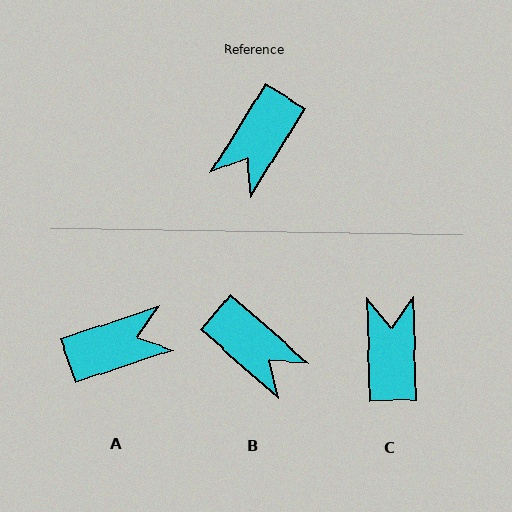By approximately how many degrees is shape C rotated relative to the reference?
Approximately 147 degrees clockwise.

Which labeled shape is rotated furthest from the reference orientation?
C, about 147 degrees away.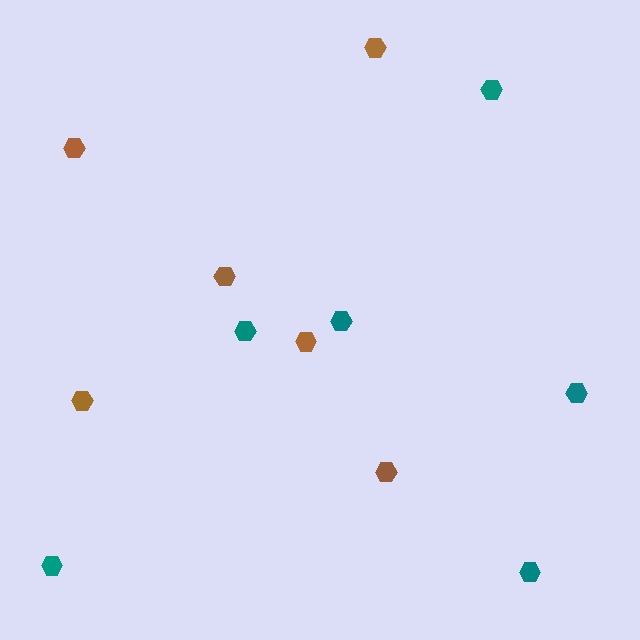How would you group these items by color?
There are 2 groups: one group of brown hexagons (6) and one group of teal hexagons (6).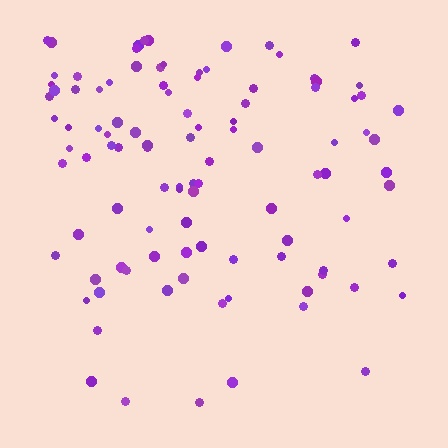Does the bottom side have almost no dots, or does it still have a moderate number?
Still a moderate number, just noticeably fewer than the top.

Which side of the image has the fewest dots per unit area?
The bottom.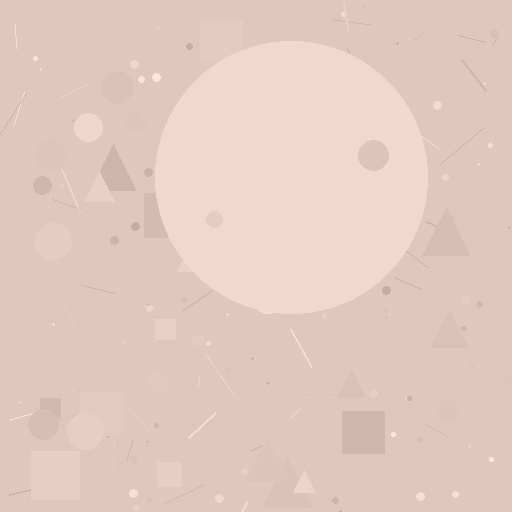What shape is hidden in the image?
A circle is hidden in the image.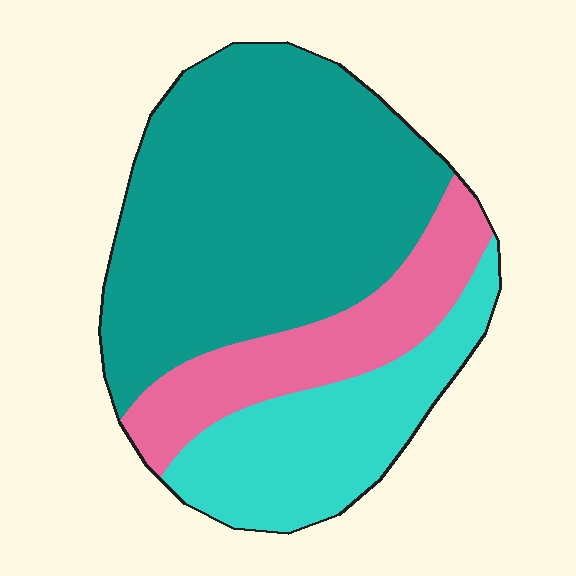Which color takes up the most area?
Teal, at roughly 55%.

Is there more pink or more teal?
Teal.